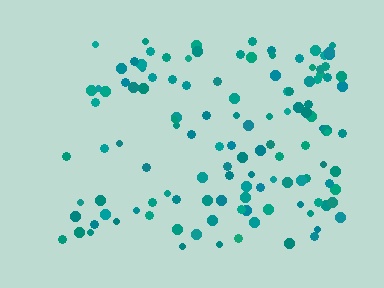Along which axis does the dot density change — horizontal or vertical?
Horizontal.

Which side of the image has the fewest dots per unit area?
The left.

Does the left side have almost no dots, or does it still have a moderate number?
Still a moderate number, just noticeably fewer than the right.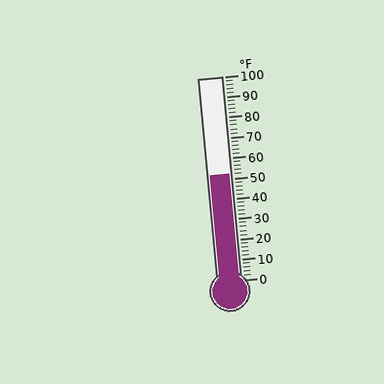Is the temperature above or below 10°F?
The temperature is above 10°F.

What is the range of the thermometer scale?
The thermometer scale ranges from 0°F to 100°F.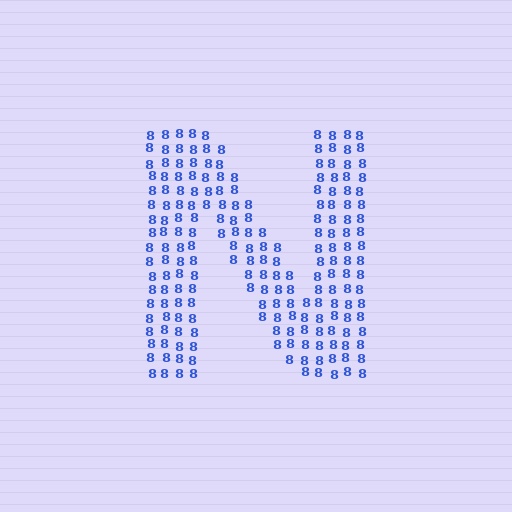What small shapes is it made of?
It is made of small digit 8's.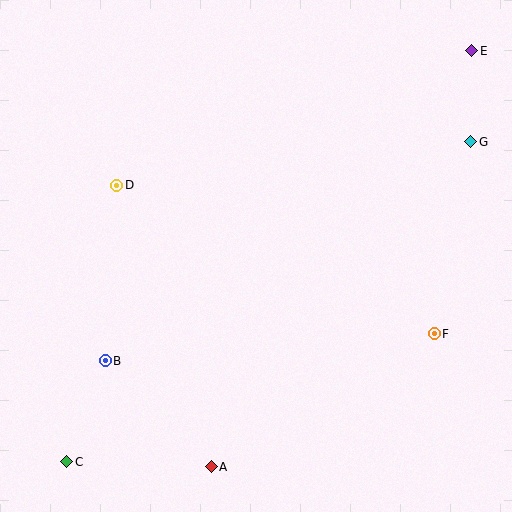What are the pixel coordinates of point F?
Point F is at (434, 334).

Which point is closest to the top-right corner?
Point E is closest to the top-right corner.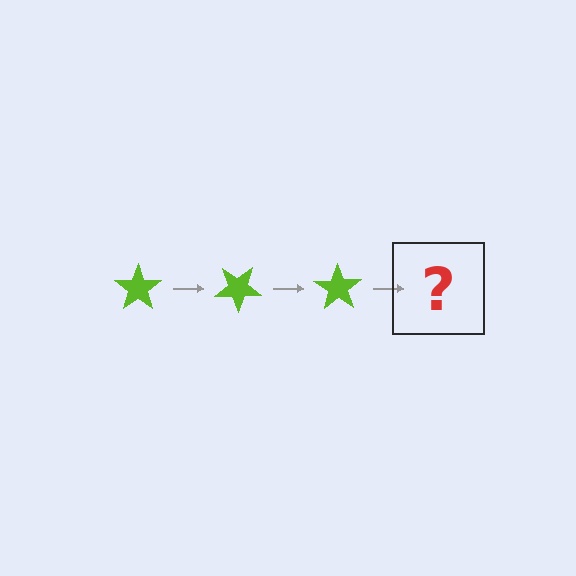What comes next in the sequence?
The next element should be a lime star rotated 105 degrees.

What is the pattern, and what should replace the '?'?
The pattern is that the star rotates 35 degrees each step. The '?' should be a lime star rotated 105 degrees.